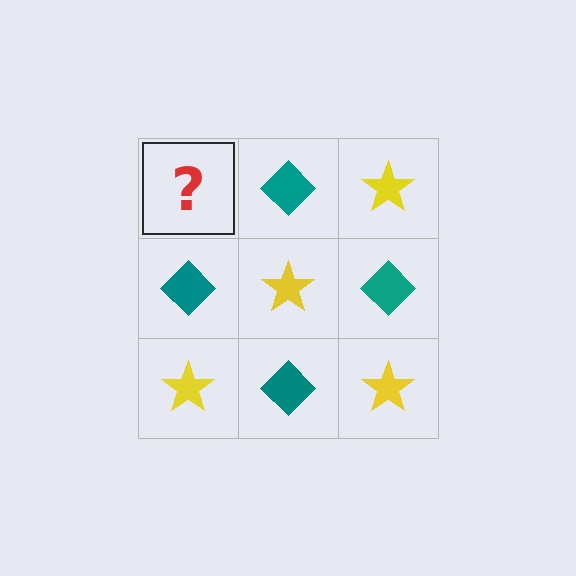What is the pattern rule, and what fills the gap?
The rule is that it alternates yellow star and teal diamond in a checkerboard pattern. The gap should be filled with a yellow star.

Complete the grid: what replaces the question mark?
The question mark should be replaced with a yellow star.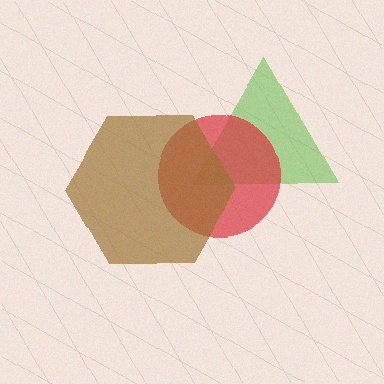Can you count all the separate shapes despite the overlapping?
Yes, there are 3 separate shapes.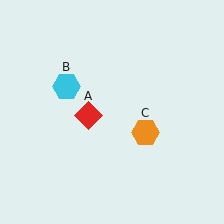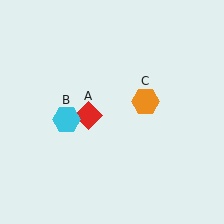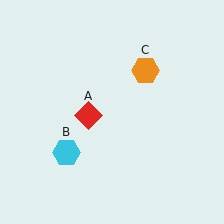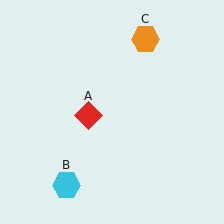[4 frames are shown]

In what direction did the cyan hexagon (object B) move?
The cyan hexagon (object B) moved down.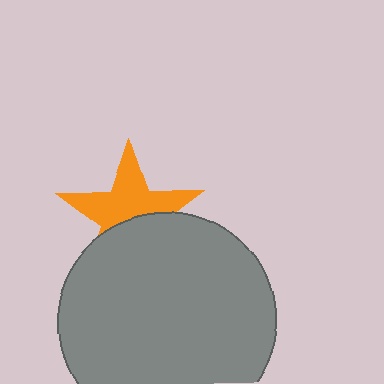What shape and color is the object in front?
The object in front is a gray circle.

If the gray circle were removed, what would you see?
You would see the complete orange star.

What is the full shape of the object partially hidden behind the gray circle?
The partially hidden object is an orange star.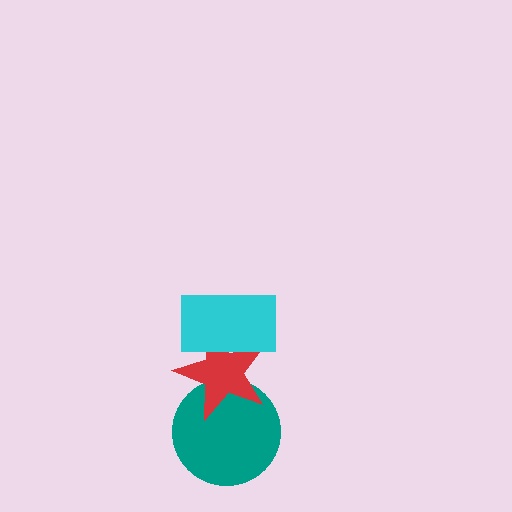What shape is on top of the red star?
The cyan rectangle is on top of the red star.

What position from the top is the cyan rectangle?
The cyan rectangle is 1st from the top.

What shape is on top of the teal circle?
The red star is on top of the teal circle.